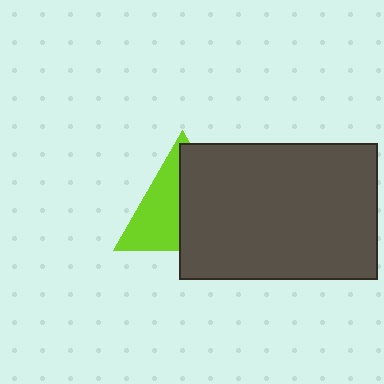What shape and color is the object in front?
The object in front is a dark gray rectangle.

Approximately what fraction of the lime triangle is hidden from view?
Roughly 53% of the lime triangle is hidden behind the dark gray rectangle.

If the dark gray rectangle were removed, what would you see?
You would see the complete lime triangle.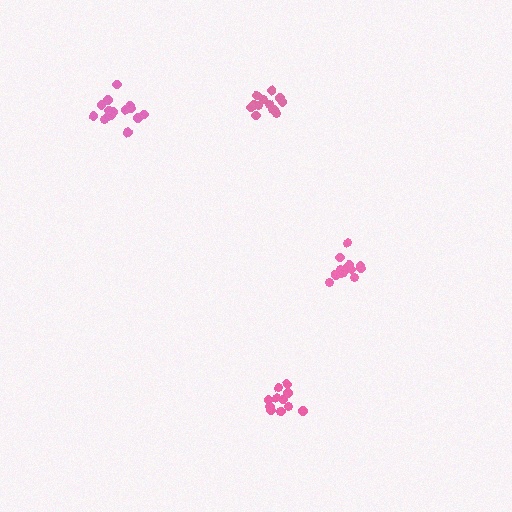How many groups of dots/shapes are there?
There are 4 groups.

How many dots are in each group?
Group 1: 13 dots, Group 2: 13 dots, Group 3: 15 dots, Group 4: 12 dots (53 total).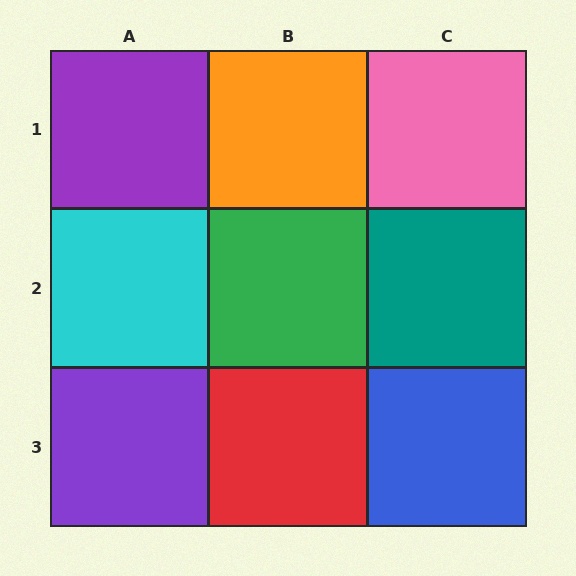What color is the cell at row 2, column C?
Teal.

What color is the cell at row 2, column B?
Green.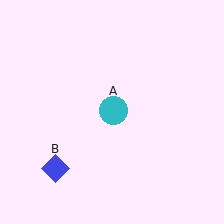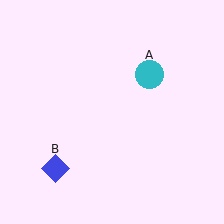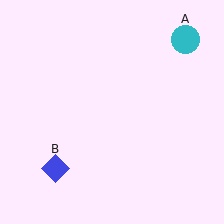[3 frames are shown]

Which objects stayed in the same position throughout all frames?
Blue diamond (object B) remained stationary.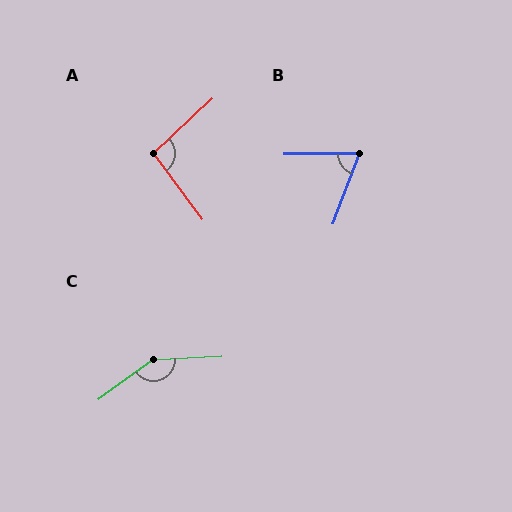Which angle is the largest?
C, at approximately 147 degrees.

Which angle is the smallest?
B, at approximately 69 degrees.